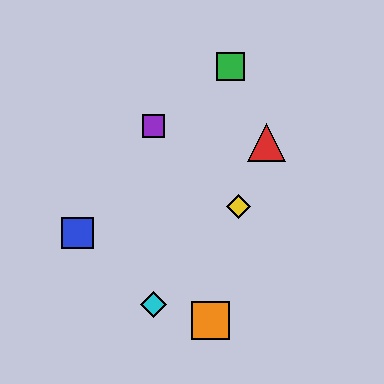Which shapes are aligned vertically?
The purple square, the cyan diamond are aligned vertically.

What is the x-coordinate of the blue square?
The blue square is at x≈78.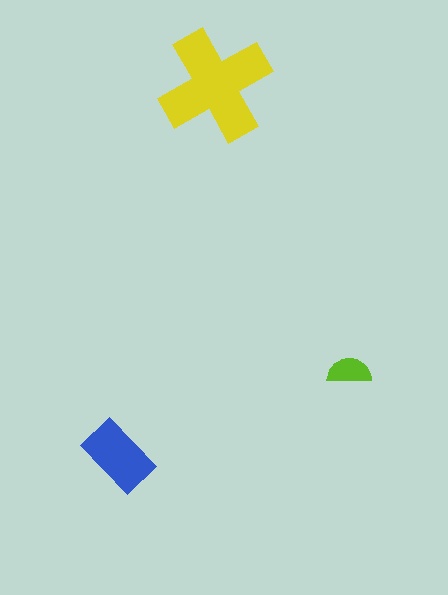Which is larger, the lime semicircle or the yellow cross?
The yellow cross.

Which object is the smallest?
The lime semicircle.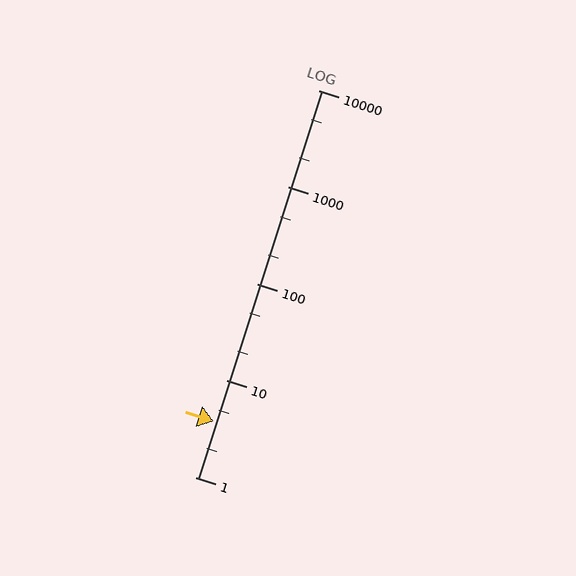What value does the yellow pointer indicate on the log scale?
The pointer indicates approximately 3.8.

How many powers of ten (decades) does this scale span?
The scale spans 4 decades, from 1 to 10000.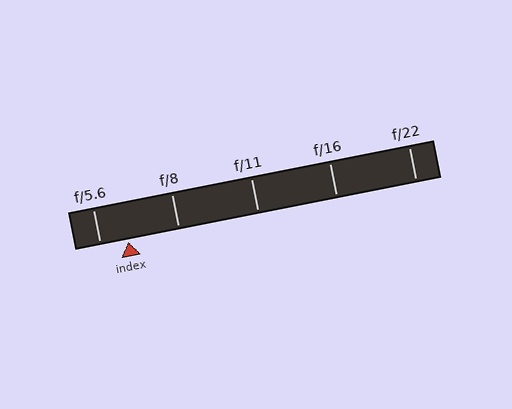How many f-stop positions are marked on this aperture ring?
There are 5 f-stop positions marked.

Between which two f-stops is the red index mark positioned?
The index mark is between f/5.6 and f/8.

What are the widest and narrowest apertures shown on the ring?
The widest aperture shown is f/5.6 and the narrowest is f/22.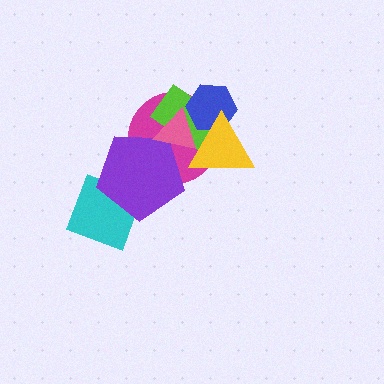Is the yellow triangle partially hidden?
Yes, it is partially covered by another shape.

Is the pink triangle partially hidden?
No, no other shape covers it.